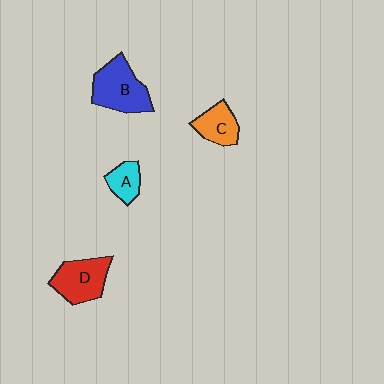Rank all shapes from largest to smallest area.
From largest to smallest: B (blue), D (red), C (orange), A (cyan).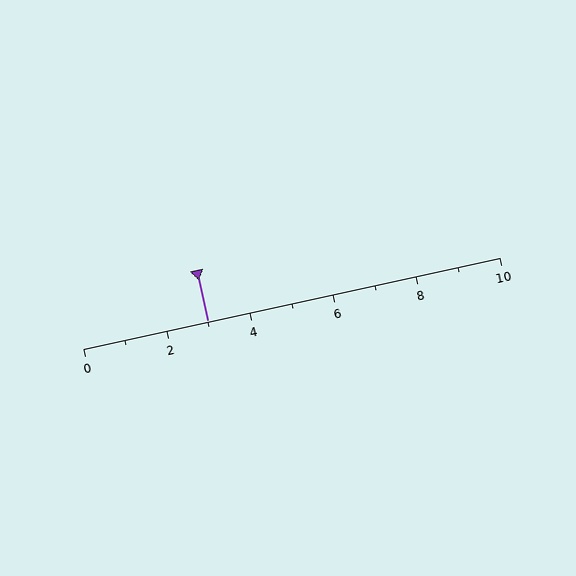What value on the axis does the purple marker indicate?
The marker indicates approximately 3.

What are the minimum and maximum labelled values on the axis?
The axis runs from 0 to 10.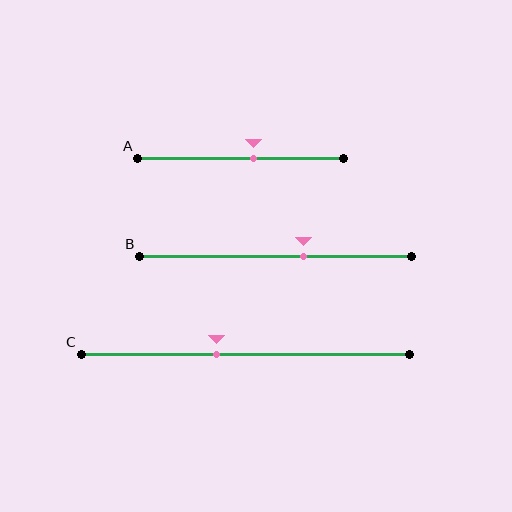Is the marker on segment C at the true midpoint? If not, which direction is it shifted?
No, the marker on segment C is shifted to the left by about 9% of the segment length.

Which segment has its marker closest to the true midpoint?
Segment A has its marker closest to the true midpoint.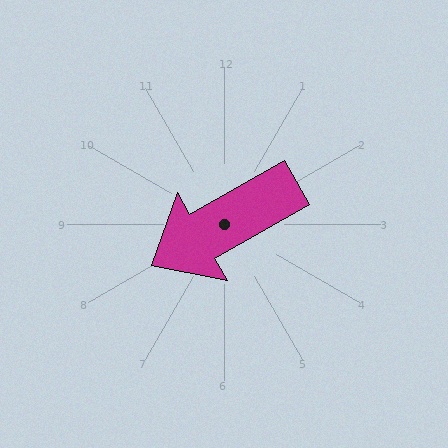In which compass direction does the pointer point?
Southwest.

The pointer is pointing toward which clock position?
Roughly 8 o'clock.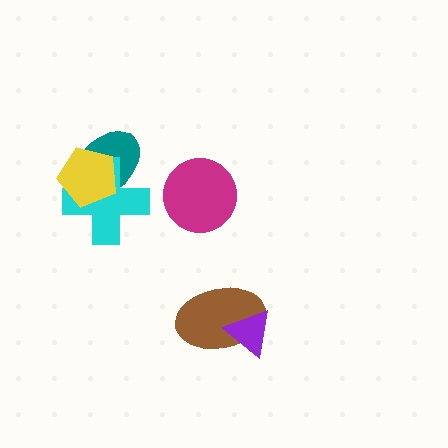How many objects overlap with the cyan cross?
2 objects overlap with the cyan cross.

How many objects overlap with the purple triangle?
1 object overlaps with the purple triangle.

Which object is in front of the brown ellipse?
The purple triangle is in front of the brown ellipse.